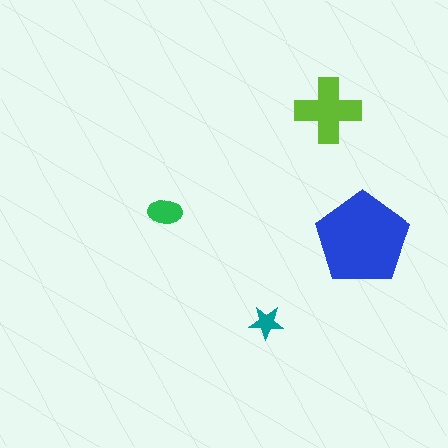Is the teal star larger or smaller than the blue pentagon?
Smaller.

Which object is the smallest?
The teal star.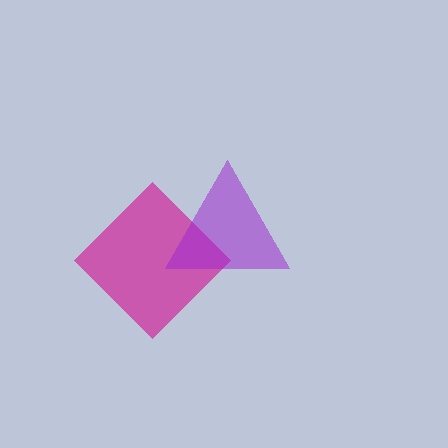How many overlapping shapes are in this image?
There are 2 overlapping shapes in the image.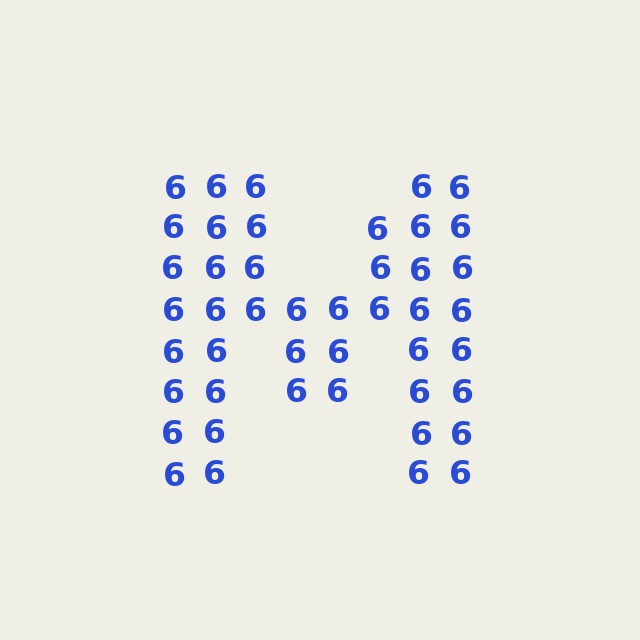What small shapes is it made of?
It is made of small digit 6's.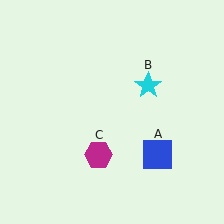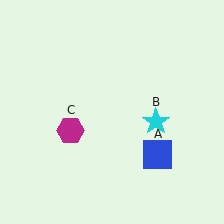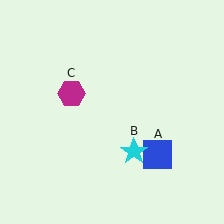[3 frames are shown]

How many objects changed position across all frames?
2 objects changed position: cyan star (object B), magenta hexagon (object C).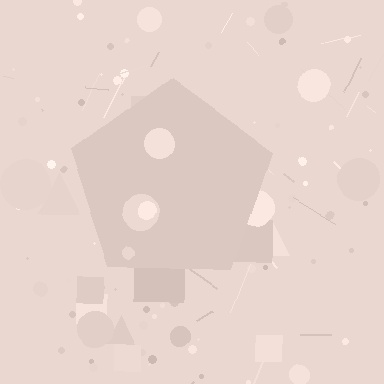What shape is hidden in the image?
A pentagon is hidden in the image.